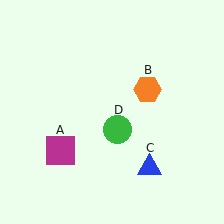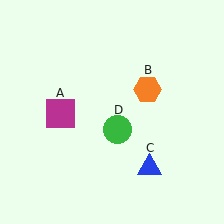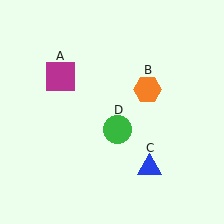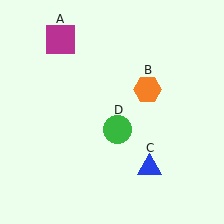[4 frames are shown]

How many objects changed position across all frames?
1 object changed position: magenta square (object A).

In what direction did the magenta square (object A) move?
The magenta square (object A) moved up.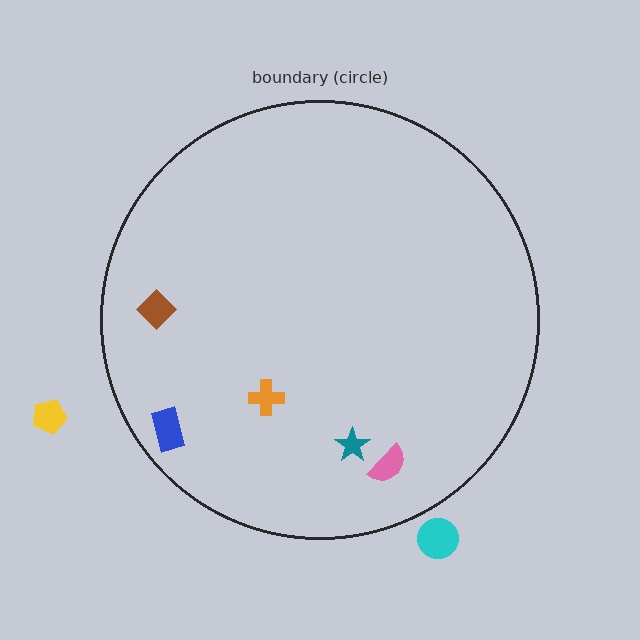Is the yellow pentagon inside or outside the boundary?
Outside.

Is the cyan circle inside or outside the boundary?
Outside.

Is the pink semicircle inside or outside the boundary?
Inside.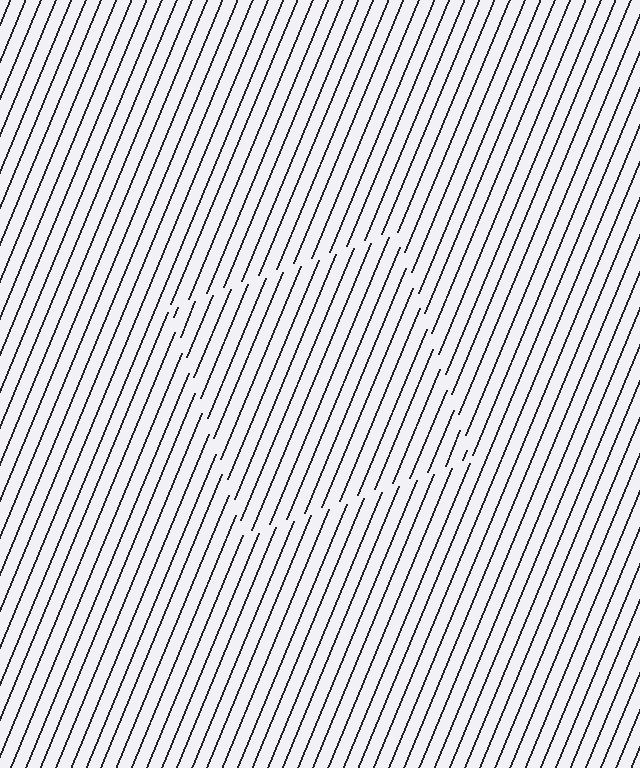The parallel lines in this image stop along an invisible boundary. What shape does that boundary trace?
An illusory square. The interior of the shape contains the same grating, shifted by half a period — the contour is defined by the phase discontinuity where line-ends from the inner and outer gratings abut.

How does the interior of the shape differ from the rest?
The interior of the shape contains the same grating, shifted by half a period — the contour is defined by the phase discontinuity where line-ends from the inner and outer gratings abut.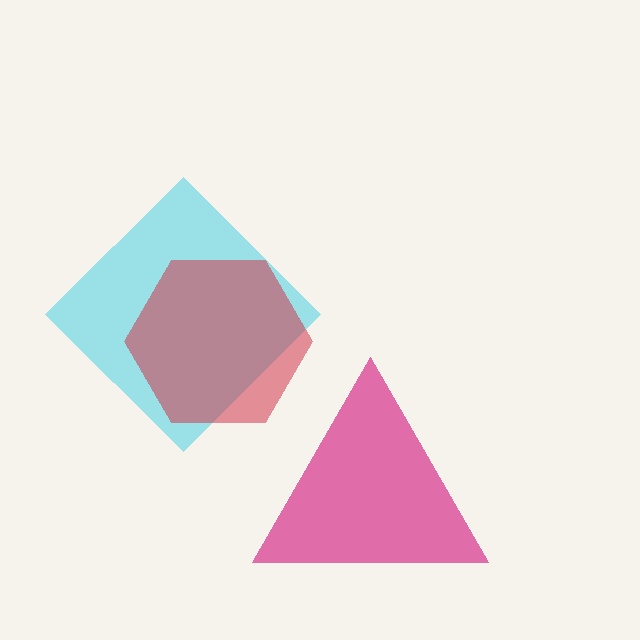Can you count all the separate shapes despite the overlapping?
Yes, there are 3 separate shapes.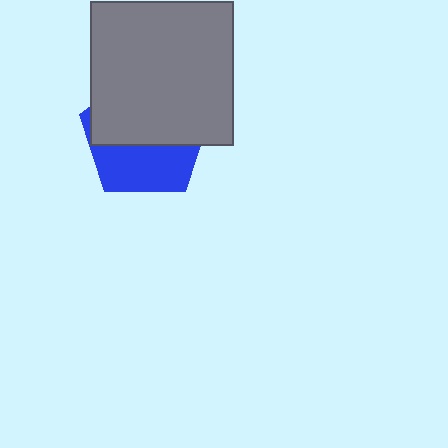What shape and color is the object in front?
The object in front is a gray square.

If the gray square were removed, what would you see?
You would see the complete blue pentagon.